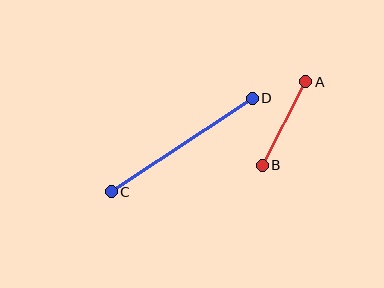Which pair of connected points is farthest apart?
Points C and D are farthest apart.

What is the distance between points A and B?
The distance is approximately 94 pixels.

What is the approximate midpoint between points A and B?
The midpoint is at approximately (284, 123) pixels.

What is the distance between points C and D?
The distance is approximately 169 pixels.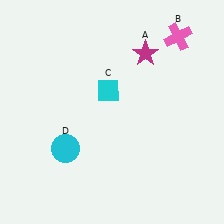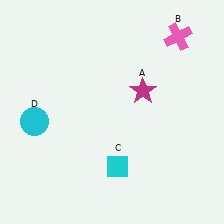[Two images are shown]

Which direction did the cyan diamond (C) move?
The cyan diamond (C) moved down.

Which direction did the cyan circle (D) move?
The cyan circle (D) moved left.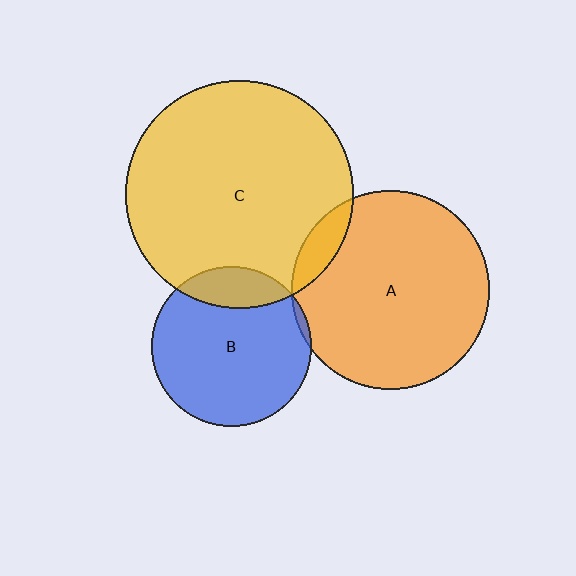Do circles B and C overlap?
Yes.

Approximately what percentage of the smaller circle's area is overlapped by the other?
Approximately 15%.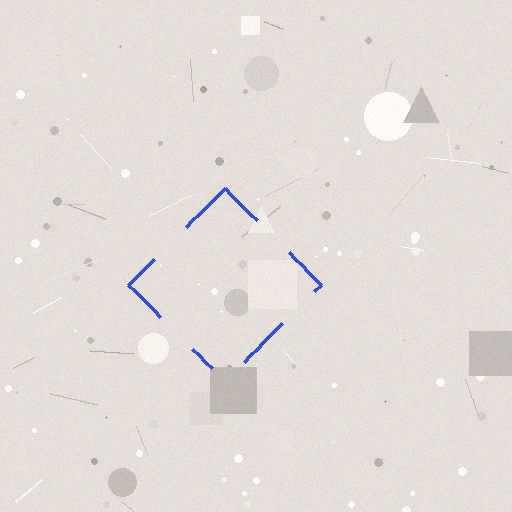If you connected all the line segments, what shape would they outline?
They would outline a diamond.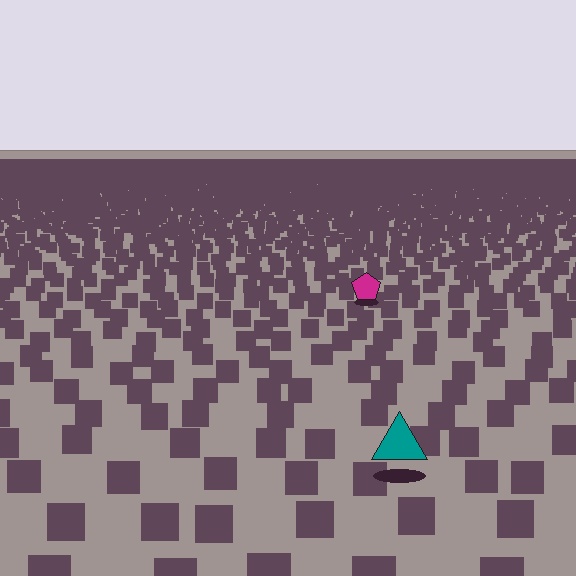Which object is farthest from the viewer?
The magenta pentagon is farthest from the viewer. It appears smaller and the ground texture around it is denser.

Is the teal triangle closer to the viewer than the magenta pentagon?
Yes. The teal triangle is closer — you can tell from the texture gradient: the ground texture is coarser near it.